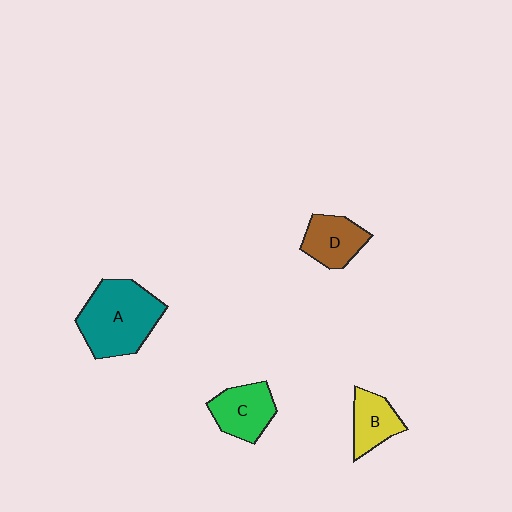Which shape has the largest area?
Shape A (teal).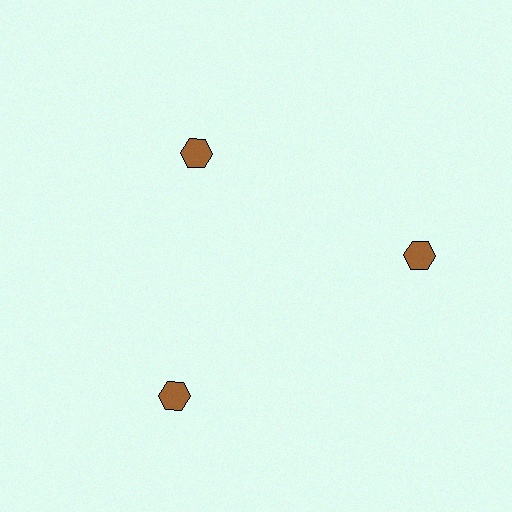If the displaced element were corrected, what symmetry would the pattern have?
It would have 3-fold rotational symmetry — the pattern would map onto itself every 120 degrees.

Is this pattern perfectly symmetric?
No. The 3 brown hexagons are arranged in a ring, but one element near the 11 o'clock position is pulled inward toward the center, breaking the 3-fold rotational symmetry.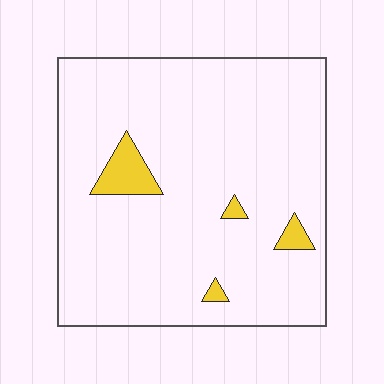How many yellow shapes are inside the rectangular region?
4.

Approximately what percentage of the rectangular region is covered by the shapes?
Approximately 5%.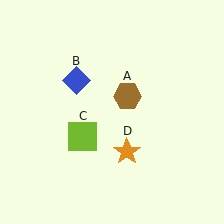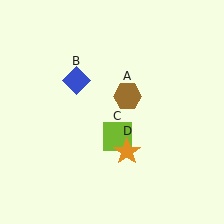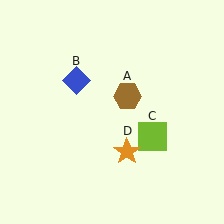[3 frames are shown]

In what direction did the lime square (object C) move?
The lime square (object C) moved right.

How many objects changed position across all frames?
1 object changed position: lime square (object C).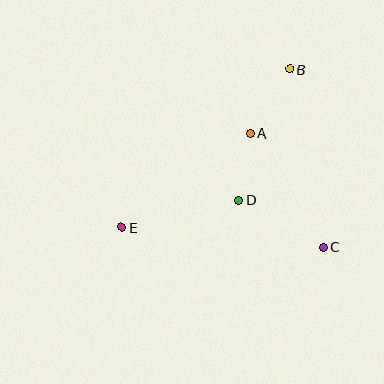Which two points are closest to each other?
Points A and D are closest to each other.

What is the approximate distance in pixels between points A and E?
The distance between A and E is approximately 160 pixels.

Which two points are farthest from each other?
Points B and E are farthest from each other.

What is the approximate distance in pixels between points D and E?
The distance between D and E is approximately 121 pixels.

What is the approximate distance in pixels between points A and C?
The distance between A and C is approximately 135 pixels.